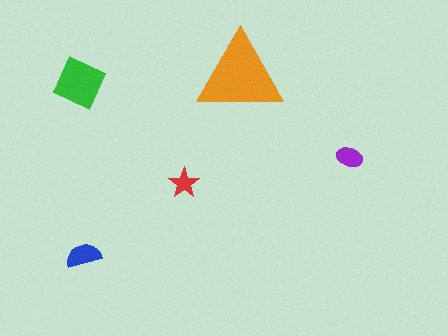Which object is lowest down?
The blue semicircle is bottommost.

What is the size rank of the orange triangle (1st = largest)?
1st.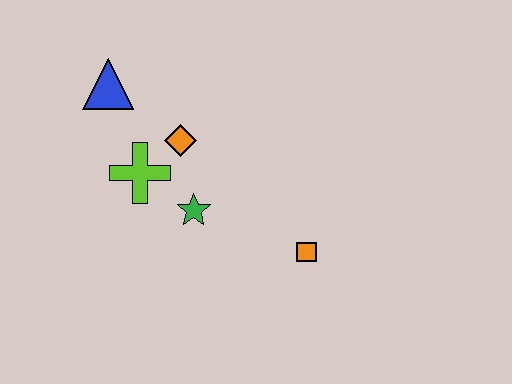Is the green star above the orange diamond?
No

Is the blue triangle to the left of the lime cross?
Yes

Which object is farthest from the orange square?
The blue triangle is farthest from the orange square.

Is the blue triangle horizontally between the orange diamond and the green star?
No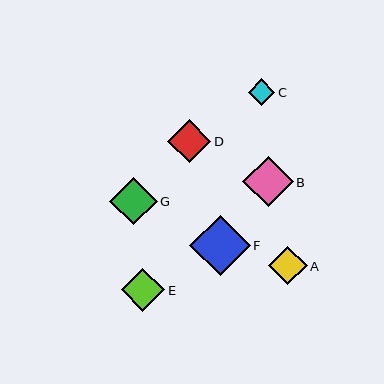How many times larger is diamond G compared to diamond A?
Diamond G is approximately 1.2 times the size of diamond A.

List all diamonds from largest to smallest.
From largest to smallest: F, B, G, D, E, A, C.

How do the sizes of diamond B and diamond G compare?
Diamond B and diamond G are approximately the same size.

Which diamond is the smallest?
Diamond C is the smallest with a size of approximately 27 pixels.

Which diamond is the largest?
Diamond F is the largest with a size of approximately 61 pixels.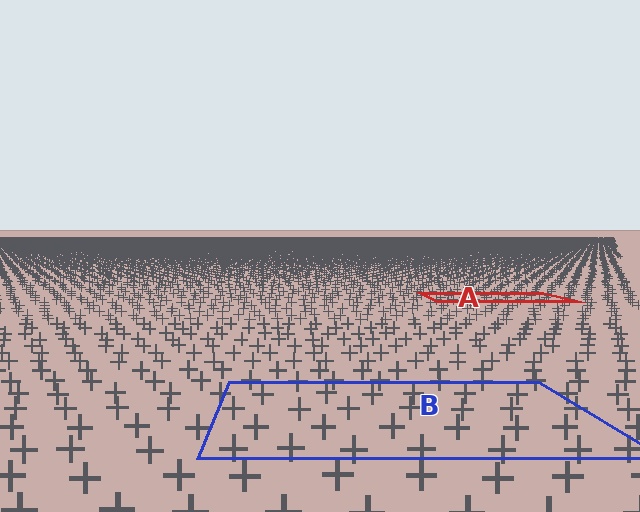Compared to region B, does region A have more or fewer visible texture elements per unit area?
Region A has more texture elements per unit area — they are packed more densely because it is farther away.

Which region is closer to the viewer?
Region B is closer. The texture elements there are larger and more spread out.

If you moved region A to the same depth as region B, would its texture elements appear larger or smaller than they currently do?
They would appear larger. At a closer depth, the same texture elements are projected at a bigger on-screen size.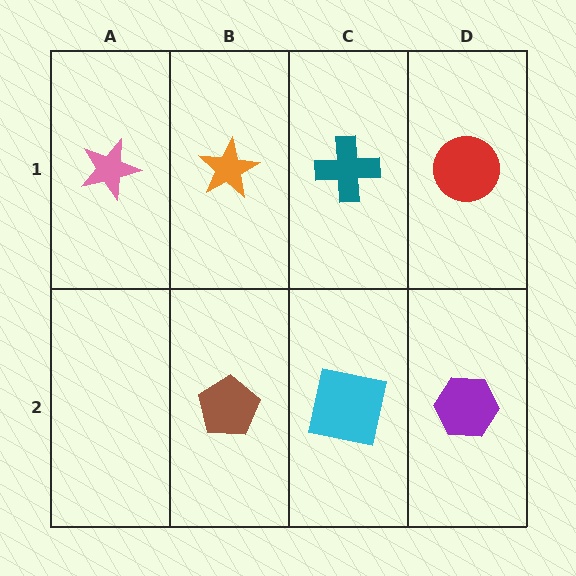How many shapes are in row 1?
4 shapes.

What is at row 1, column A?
A pink star.